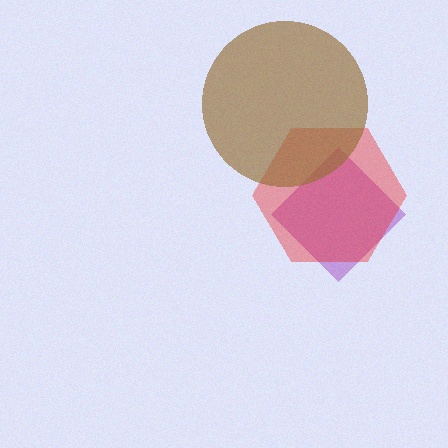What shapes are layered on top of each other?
The layered shapes are: a purple diamond, a red hexagon, a brown circle.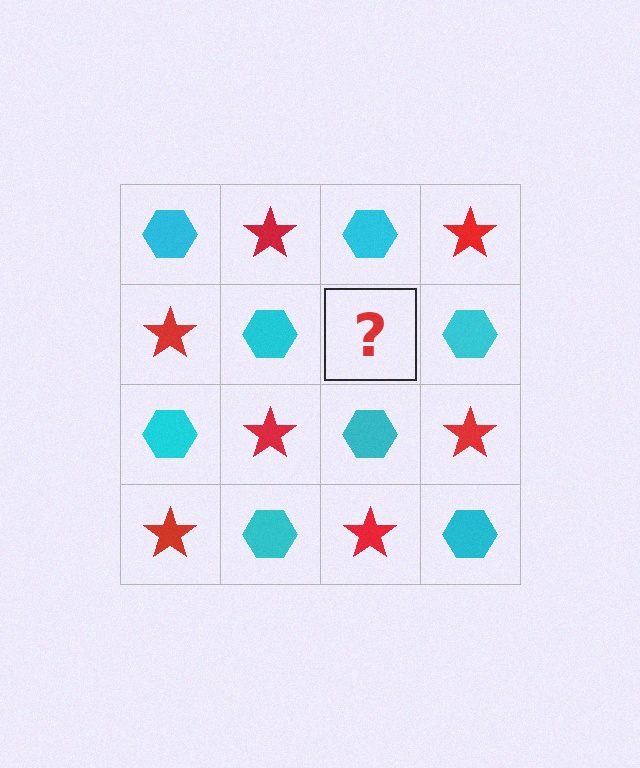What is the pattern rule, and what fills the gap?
The rule is that it alternates cyan hexagon and red star in a checkerboard pattern. The gap should be filled with a red star.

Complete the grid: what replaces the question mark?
The question mark should be replaced with a red star.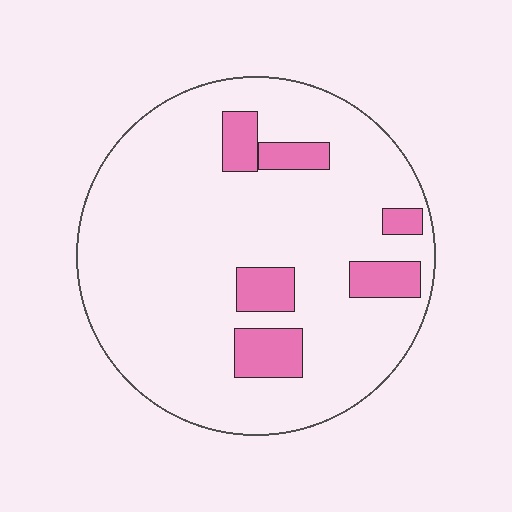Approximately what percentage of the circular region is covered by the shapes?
Approximately 15%.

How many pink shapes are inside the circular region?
6.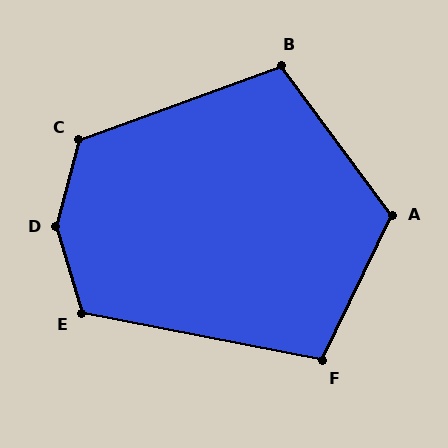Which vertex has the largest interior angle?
D, at approximately 149 degrees.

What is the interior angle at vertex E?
Approximately 118 degrees (obtuse).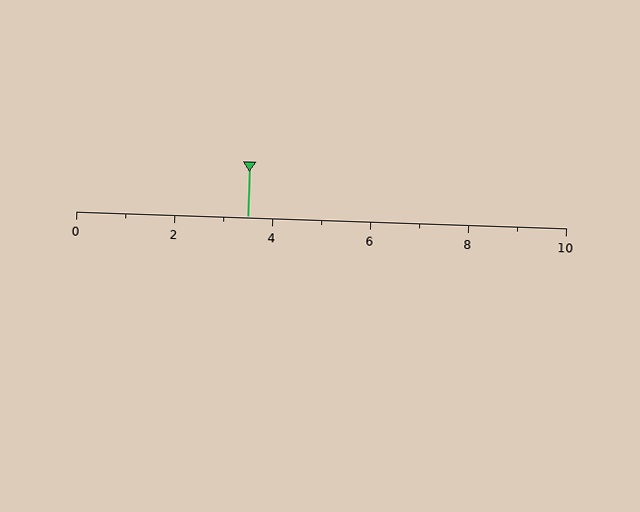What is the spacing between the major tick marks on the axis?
The major ticks are spaced 2 apart.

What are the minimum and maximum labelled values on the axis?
The axis runs from 0 to 10.